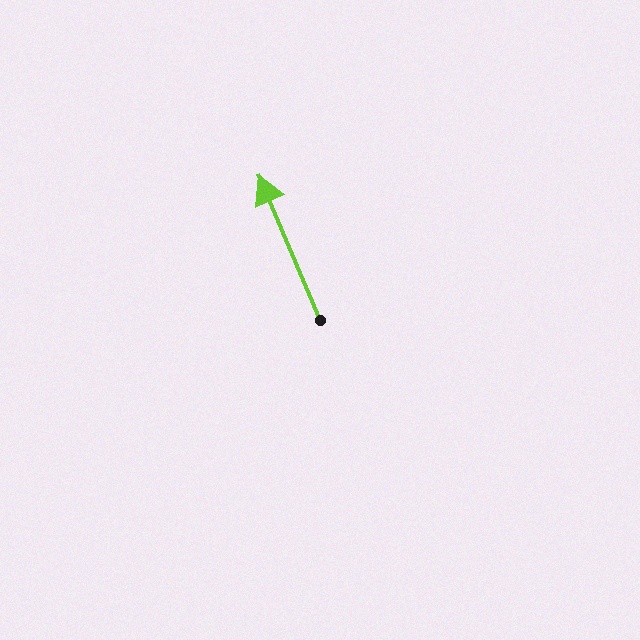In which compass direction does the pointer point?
Northwest.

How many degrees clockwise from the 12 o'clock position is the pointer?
Approximately 337 degrees.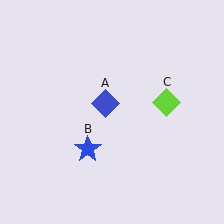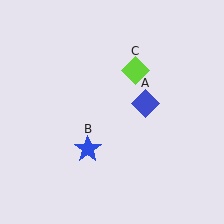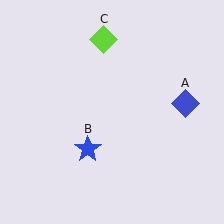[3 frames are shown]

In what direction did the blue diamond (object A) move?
The blue diamond (object A) moved right.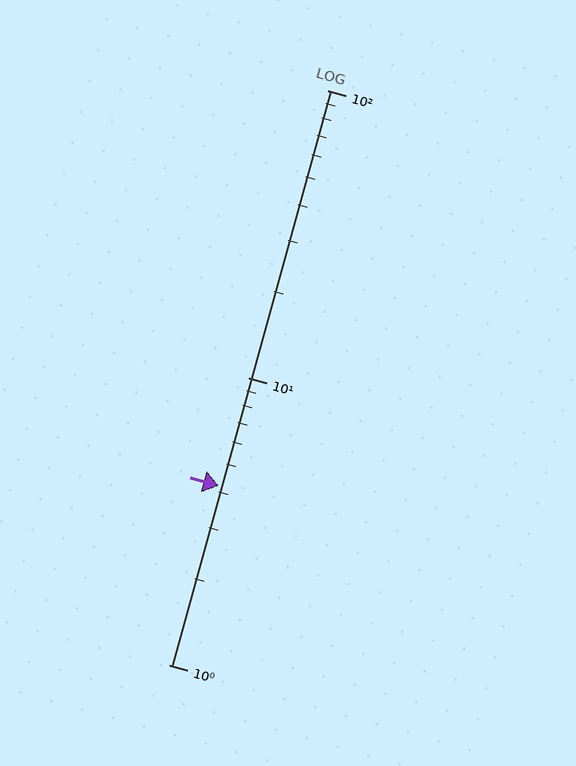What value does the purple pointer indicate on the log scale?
The pointer indicates approximately 4.2.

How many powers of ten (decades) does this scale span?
The scale spans 2 decades, from 1 to 100.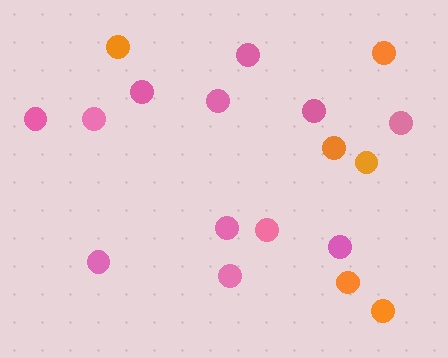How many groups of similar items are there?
There are 2 groups: one group of orange circles (6) and one group of pink circles (12).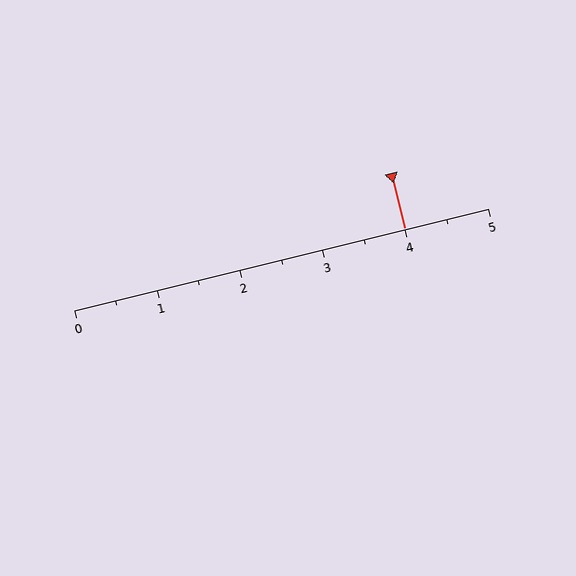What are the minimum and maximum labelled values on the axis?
The axis runs from 0 to 5.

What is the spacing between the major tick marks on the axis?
The major ticks are spaced 1 apart.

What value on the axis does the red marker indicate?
The marker indicates approximately 4.